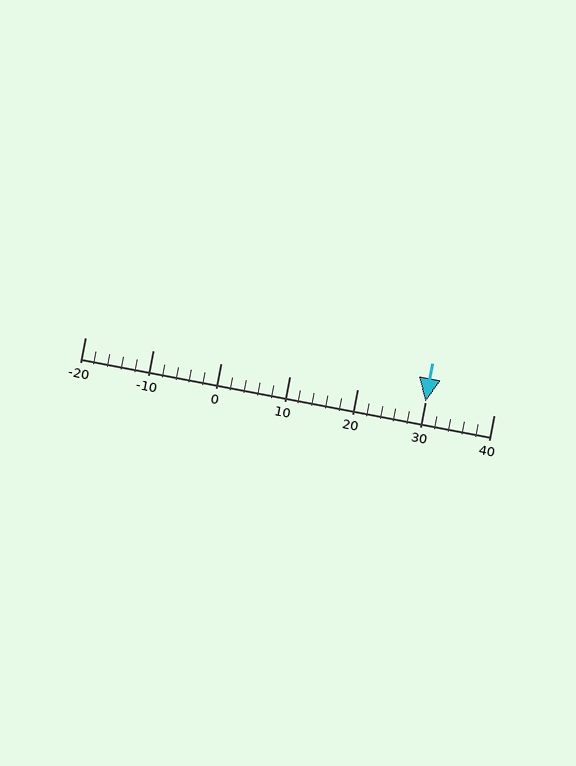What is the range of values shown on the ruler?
The ruler shows values from -20 to 40.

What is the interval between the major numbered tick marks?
The major tick marks are spaced 10 units apart.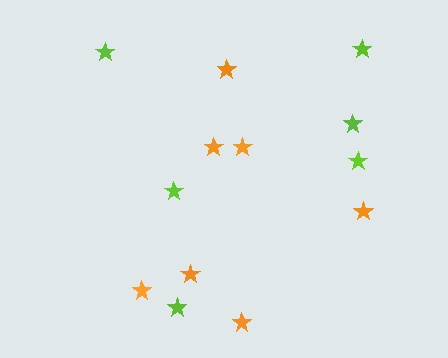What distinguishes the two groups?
There are 2 groups: one group of orange stars (7) and one group of lime stars (6).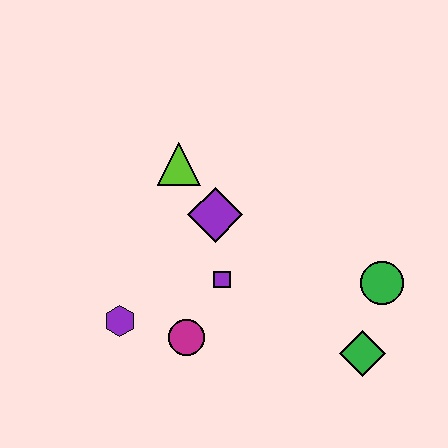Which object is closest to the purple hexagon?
The magenta circle is closest to the purple hexagon.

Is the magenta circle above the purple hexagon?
No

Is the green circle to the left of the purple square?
No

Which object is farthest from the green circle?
The purple hexagon is farthest from the green circle.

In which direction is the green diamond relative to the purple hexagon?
The green diamond is to the right of the purple hexagon.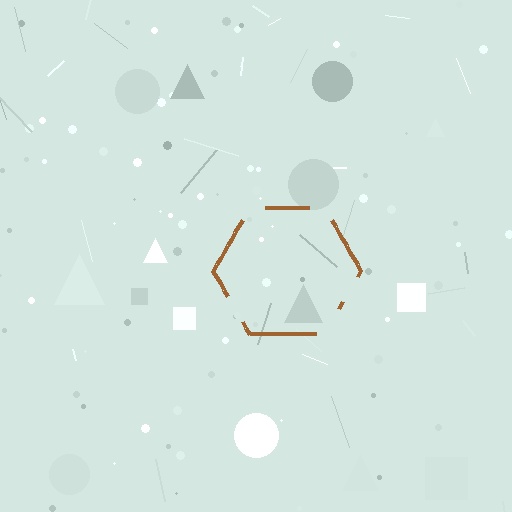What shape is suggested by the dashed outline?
The dashed outline suggests a hexagon.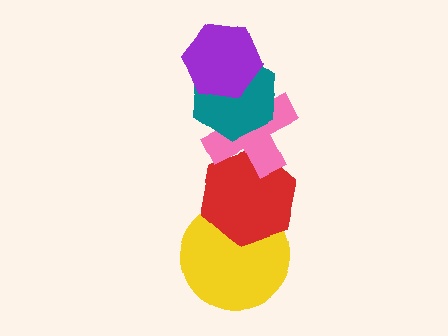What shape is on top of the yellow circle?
The red hexagon is on top of the yellow circle.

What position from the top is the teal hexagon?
The teal hexagon is 2nd from the top.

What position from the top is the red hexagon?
The red hexagon is 4th from the top.